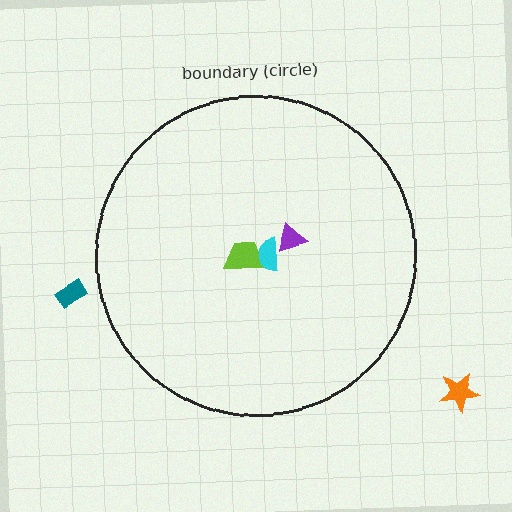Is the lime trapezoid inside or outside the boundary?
Inside.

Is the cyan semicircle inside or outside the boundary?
Inside.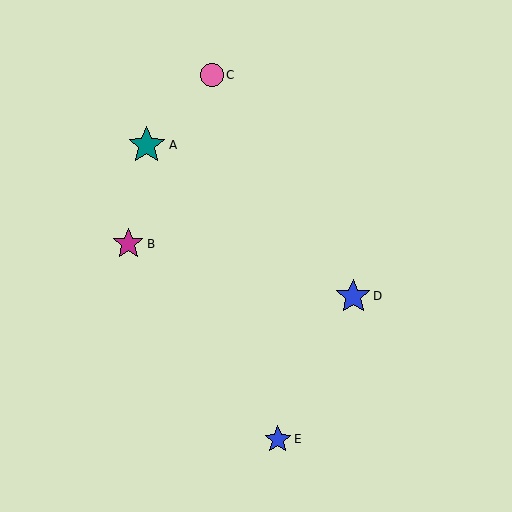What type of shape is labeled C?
Shape C is a pink circle.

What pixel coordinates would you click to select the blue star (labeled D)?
Click at (353, 296) to select the blue star D.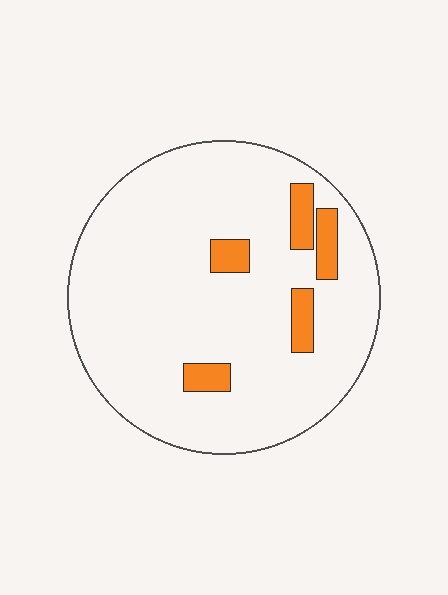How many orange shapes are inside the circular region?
5.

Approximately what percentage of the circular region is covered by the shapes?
Approximately 10%.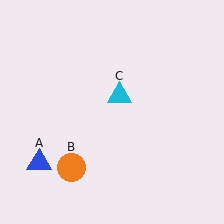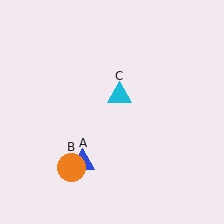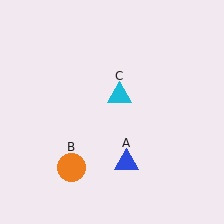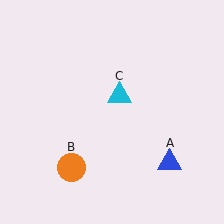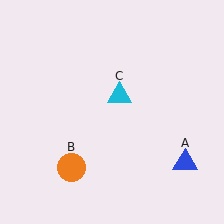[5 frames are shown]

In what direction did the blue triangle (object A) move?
The blue triangle (object A) moved right.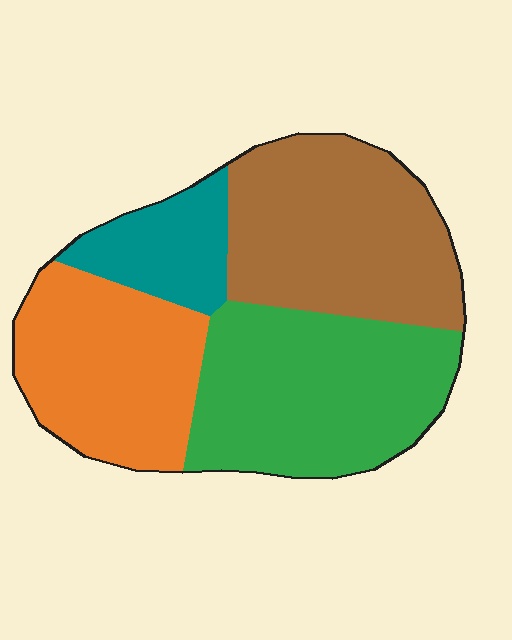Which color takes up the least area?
Teal, at roughly 10%.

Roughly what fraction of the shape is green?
Green takes up between a sixth and a third of the shape.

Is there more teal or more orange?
Orange.